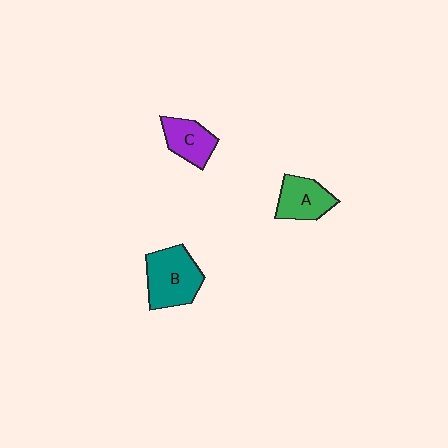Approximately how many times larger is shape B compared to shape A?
Approximately 1.4 times.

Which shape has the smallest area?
Shape C (purple).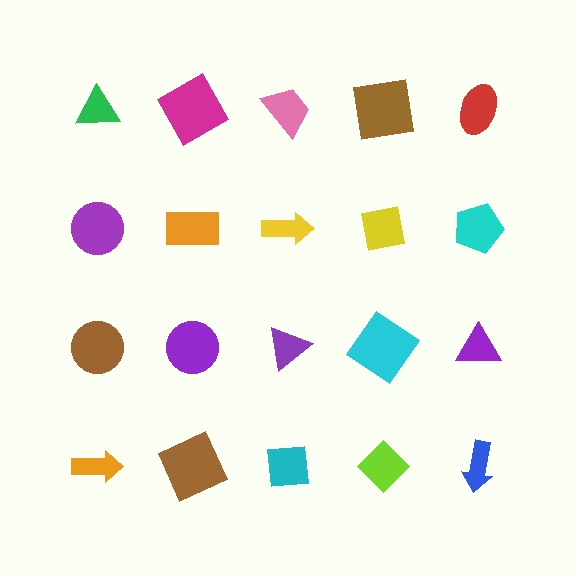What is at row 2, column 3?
A yellow arrow.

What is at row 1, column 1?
A green triangle.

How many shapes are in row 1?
5 shapes.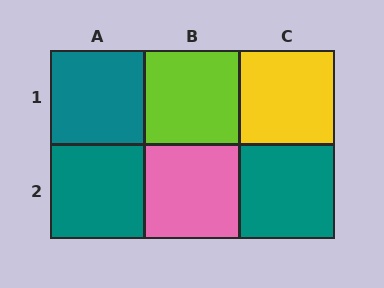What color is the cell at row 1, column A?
Teal.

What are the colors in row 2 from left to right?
Teal, pink, teal.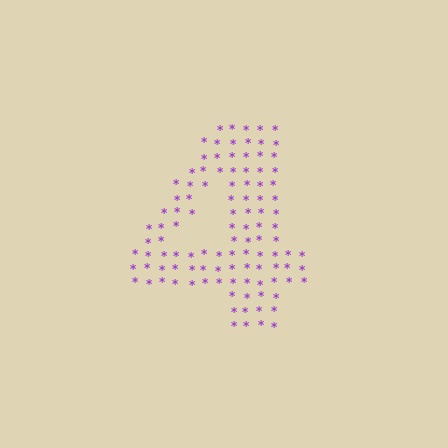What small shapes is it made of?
It is made of small asterisks.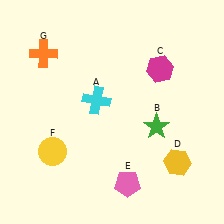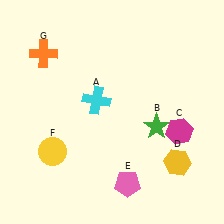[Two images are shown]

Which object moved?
The magenta hexagon (C) moved down.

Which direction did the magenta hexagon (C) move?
The magenta hexagon (C) moved down.